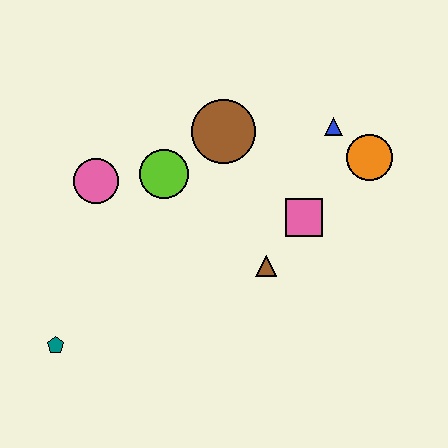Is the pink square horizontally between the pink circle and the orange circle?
Yes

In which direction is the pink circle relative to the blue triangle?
The pink circle is to the left of the blue triangle.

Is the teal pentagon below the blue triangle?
Yes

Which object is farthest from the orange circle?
The teal pentagon is farthest from the orange circle.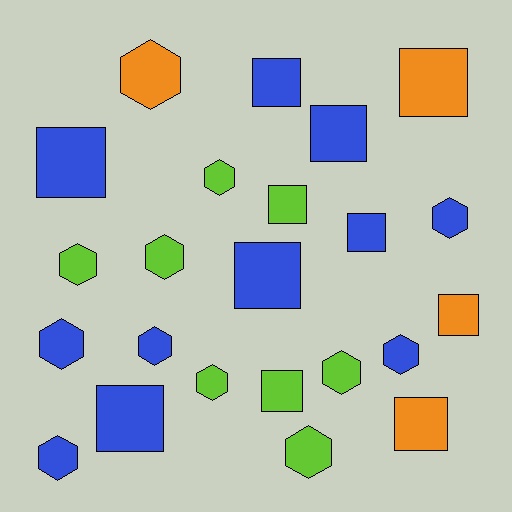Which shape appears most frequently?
Hexagon, with 12 objects.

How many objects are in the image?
There are 23 objects.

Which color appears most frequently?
Blue, with 11 objects.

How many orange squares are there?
There are 3 orange squares.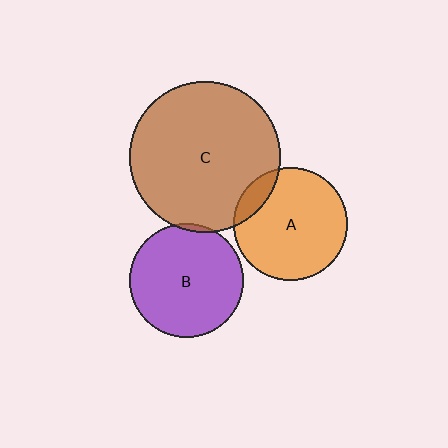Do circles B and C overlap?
Yes.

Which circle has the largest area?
Circle C (brown).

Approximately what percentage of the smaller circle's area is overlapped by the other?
Approximately 5%.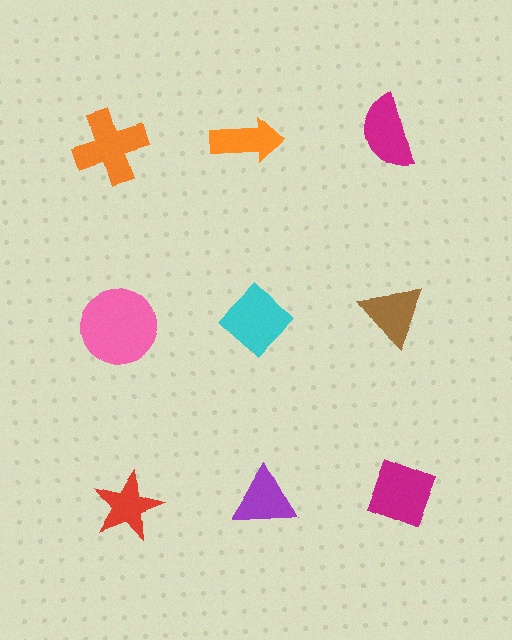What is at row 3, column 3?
A magenta diamond.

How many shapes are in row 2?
3 shapes.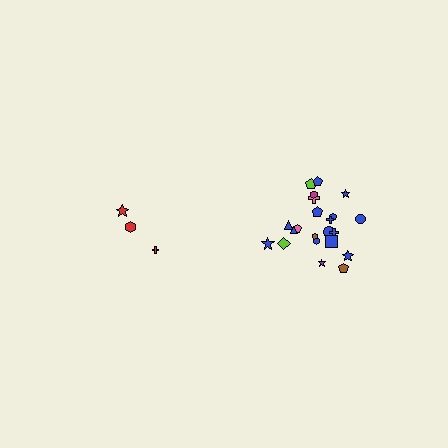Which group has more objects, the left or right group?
The right group.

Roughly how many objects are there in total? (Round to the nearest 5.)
Roughly 25 objects in total.